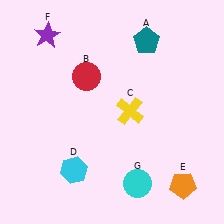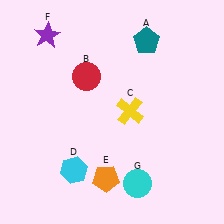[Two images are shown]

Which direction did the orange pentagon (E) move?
The orange pentagon (E) moved left.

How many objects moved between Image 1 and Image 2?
1 object moved between the two images.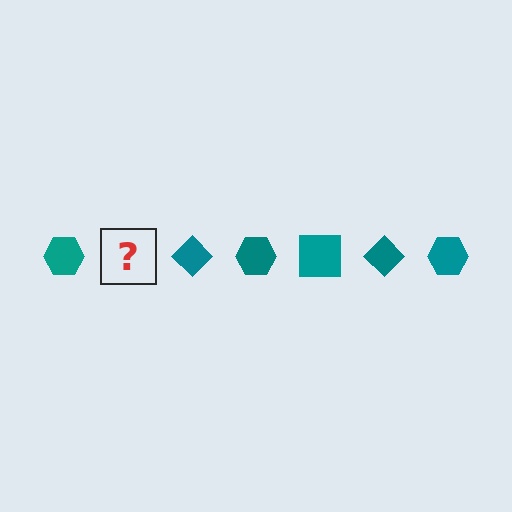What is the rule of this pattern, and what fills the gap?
The rule is that the pattern cycles through hexagon, square, diamond shapes in teal. The gap should be filled with a teal square.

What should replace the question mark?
The question mark should be replaced with a teal square.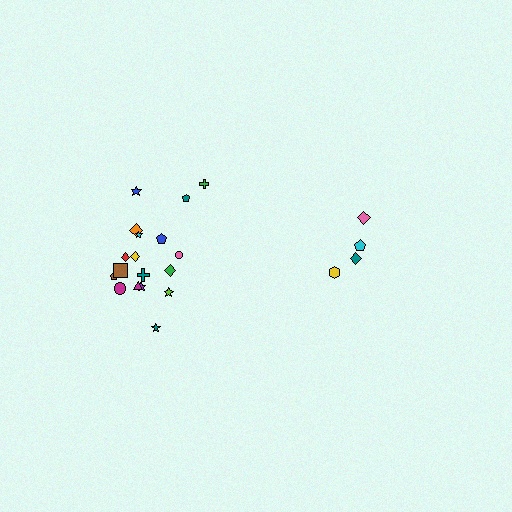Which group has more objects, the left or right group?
The left group.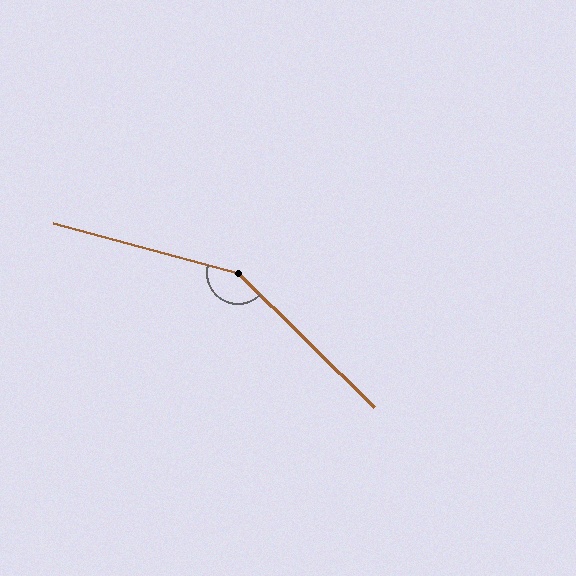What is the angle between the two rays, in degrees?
Approximately 151 degrees.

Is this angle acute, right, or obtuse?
It is obtuse.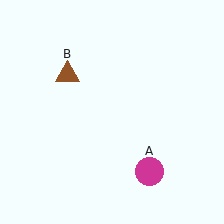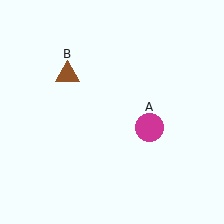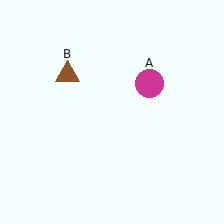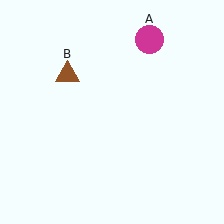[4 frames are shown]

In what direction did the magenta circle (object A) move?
The magenta circle (object A) moved up.